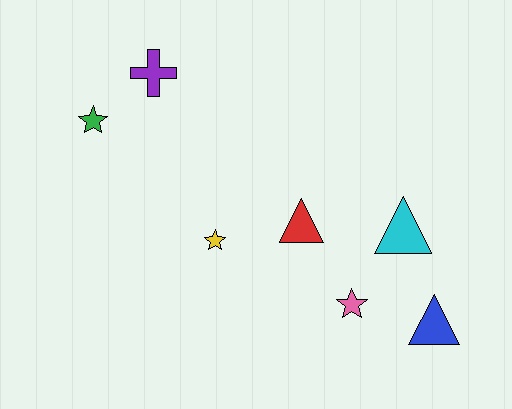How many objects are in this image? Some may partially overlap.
There are 7 objects.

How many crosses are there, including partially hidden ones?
There is 1 cross.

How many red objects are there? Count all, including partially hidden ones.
There is 1 red object.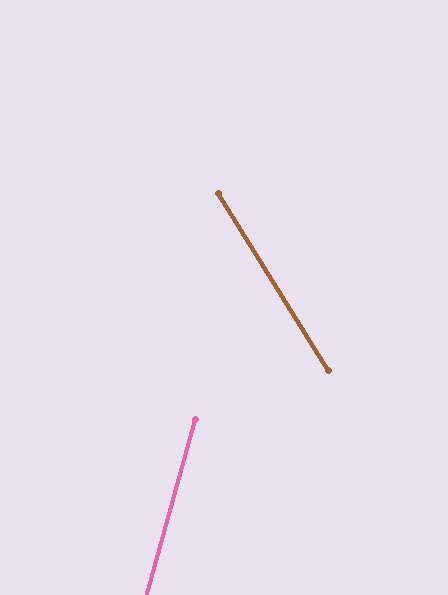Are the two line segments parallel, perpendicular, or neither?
Neither parallel nor perpendicular — they differ by about 47°.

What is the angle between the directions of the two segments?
Approximately 47 degrees.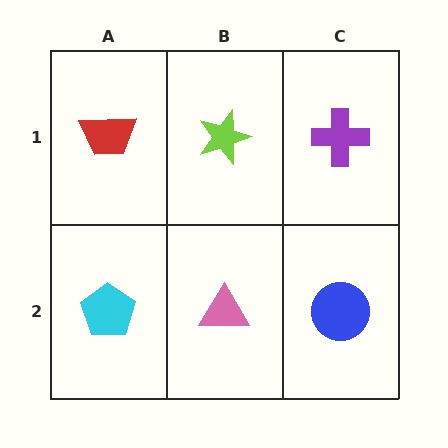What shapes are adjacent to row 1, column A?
A cyan pentagon (row 2, column A), a lime star (row 1, column B).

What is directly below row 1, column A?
A cyan pentagon.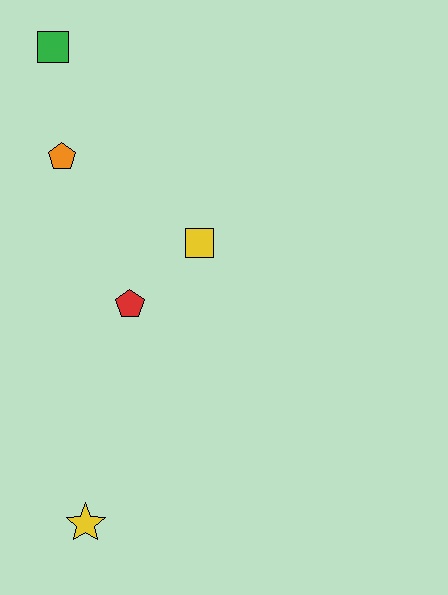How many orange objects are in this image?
There is 1 orange object.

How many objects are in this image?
There are 5 objects.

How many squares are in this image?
There are 2 squares.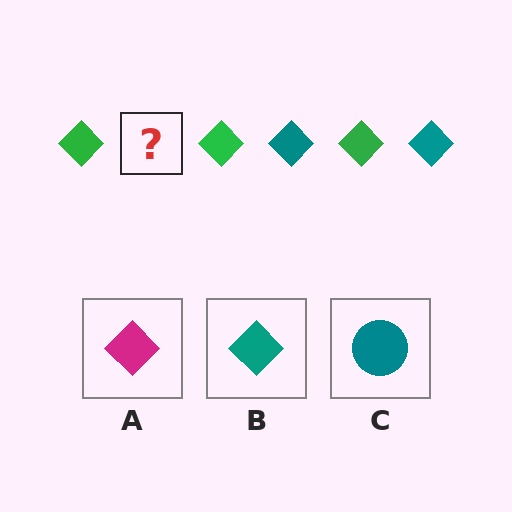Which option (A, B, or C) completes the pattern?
B.